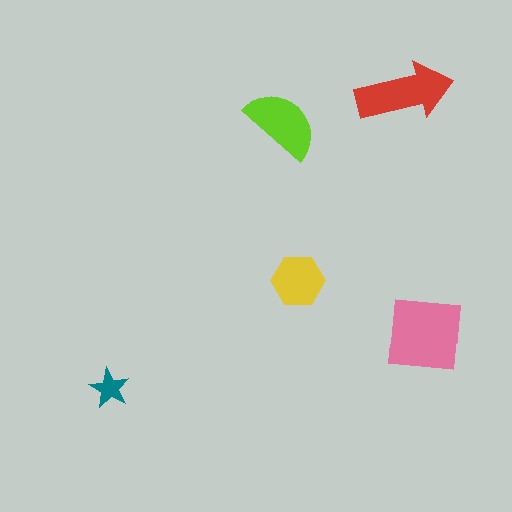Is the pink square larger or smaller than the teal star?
Larger.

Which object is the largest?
The pink square.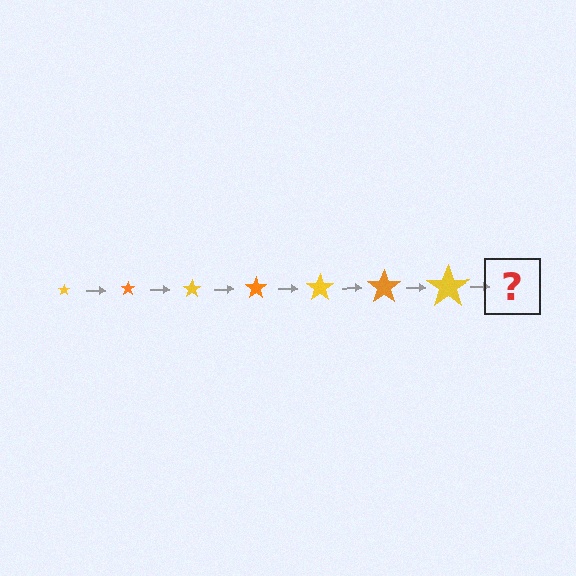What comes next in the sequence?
The next element should be an orange star, larger than the previous one.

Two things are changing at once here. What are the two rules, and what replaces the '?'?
The two rules are that the star grows larger each step and the color cycles through yellow and orange. The '?' should be an orange star, larger than the previous one.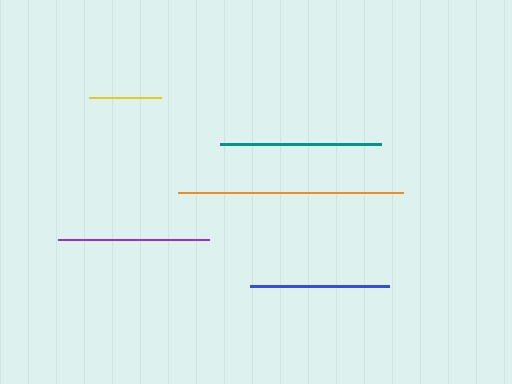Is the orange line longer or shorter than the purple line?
The orange line is longer than the purple line.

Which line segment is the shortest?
The yellow line is the shortest at approximately 72 pixels.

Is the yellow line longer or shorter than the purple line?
The purple line is longer than the yellow line.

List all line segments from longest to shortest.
From longest to shortest: orange, teal, purple, blue, yellow.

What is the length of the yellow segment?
The yellow segment is approximately 72 pixels long.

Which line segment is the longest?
The orange line is the longest at approximately 225 pixels.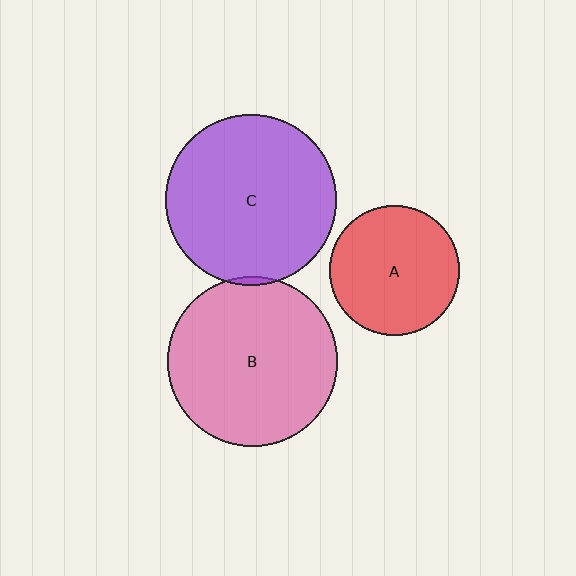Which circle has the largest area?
Circle C (purple).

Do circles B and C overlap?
Yes.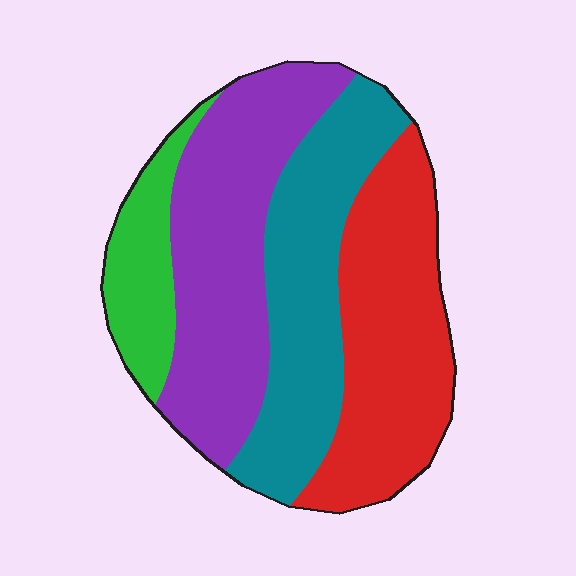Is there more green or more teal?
Teal.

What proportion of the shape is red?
Red covers 30% of the shape.